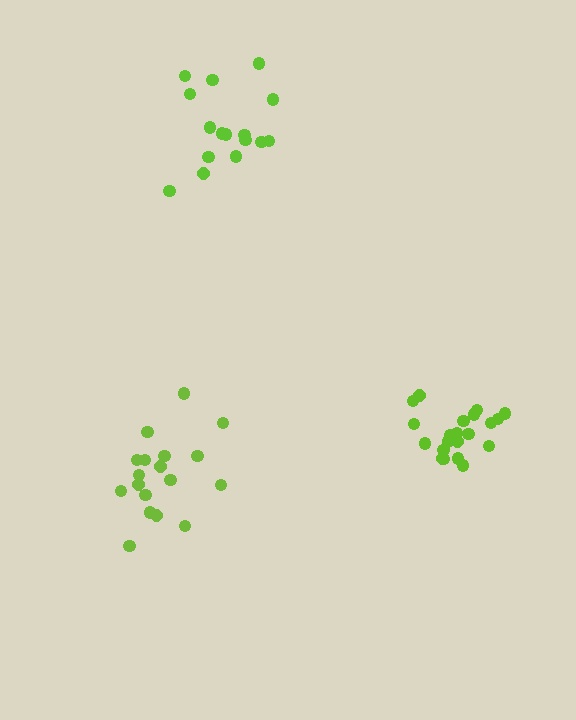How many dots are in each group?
Group 1: 18 dots, Group 2: 17 dots, Group 3: 21 dots (56 total).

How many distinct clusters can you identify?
There are 3 distinct clusters.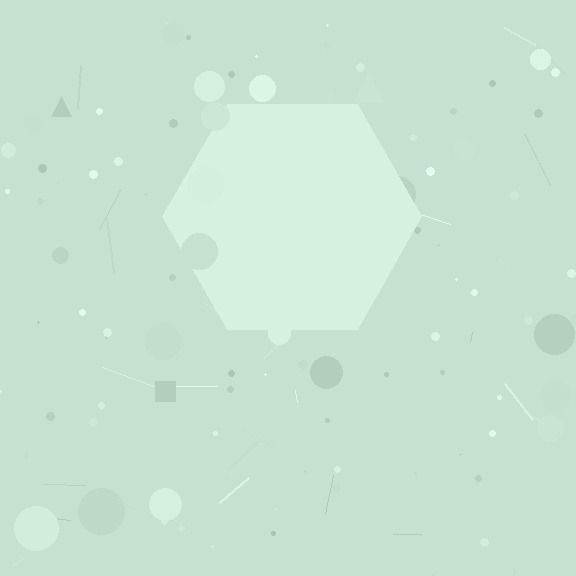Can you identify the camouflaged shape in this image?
The camouflaged shape is a hexagon.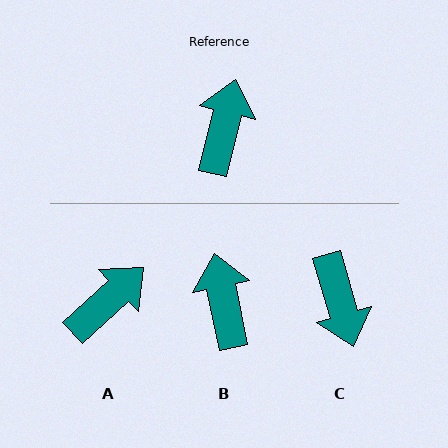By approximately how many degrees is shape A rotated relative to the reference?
Approximately 33 degrees clockwise.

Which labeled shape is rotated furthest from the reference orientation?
C, about 151 degrees away.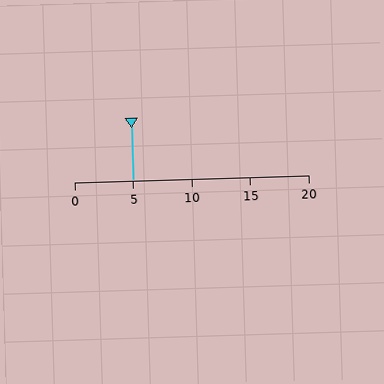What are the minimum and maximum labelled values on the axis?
The axis runs from 0 to 20.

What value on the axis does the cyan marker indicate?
The marker indicates approximately 5.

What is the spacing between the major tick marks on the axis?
The major ticks are spaced 5 apart.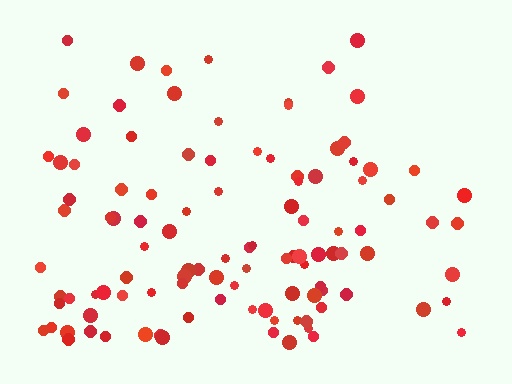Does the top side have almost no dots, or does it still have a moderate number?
Still a moderate number, just noticeably fewer than the bottom.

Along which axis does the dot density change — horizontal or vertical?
Vertical.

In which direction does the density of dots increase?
From top to bottom, with the bottom side densest.